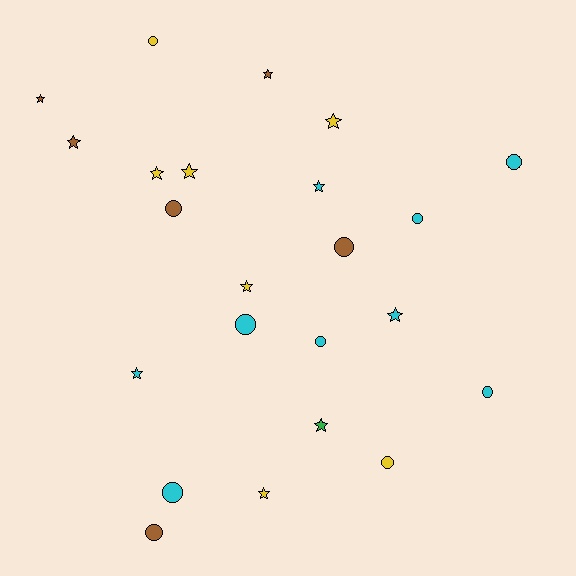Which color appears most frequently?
Cyan, with 9 objects.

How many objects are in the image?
There are 23 objects.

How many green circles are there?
There are no green circles.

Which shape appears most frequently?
Star, with 12 objects.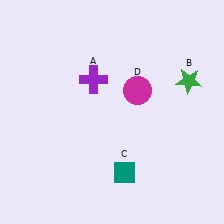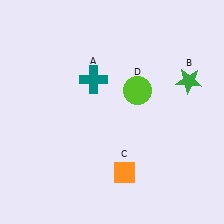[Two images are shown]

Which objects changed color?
A changed from purple to teal. C changed from teal to orange. D changed from magenta to lime.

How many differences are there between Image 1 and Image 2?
There are 3 differences between the two images.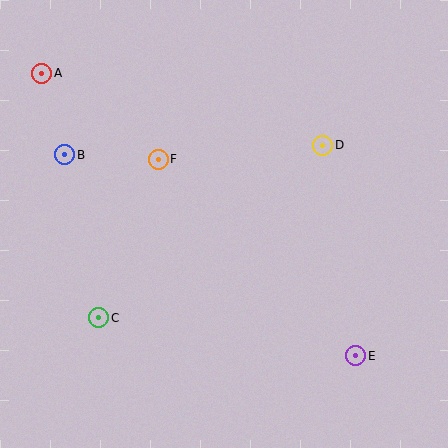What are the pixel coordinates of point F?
Point F is at (158, 159).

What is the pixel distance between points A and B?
The distance between A and B is 85 pixels.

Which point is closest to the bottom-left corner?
Point C is closest to the bottom-left corner.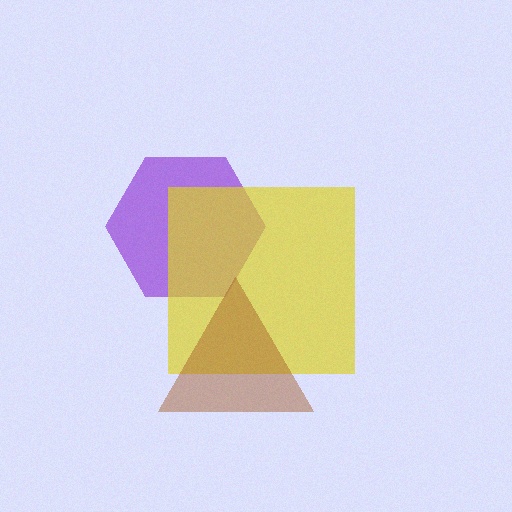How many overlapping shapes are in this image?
There are 3 overlapping shapes in the image.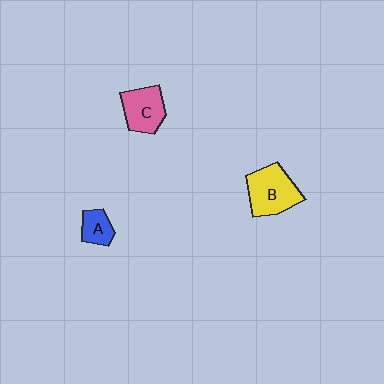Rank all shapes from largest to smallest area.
From largest to smallest: B (yellow), C (pink), A (blue).